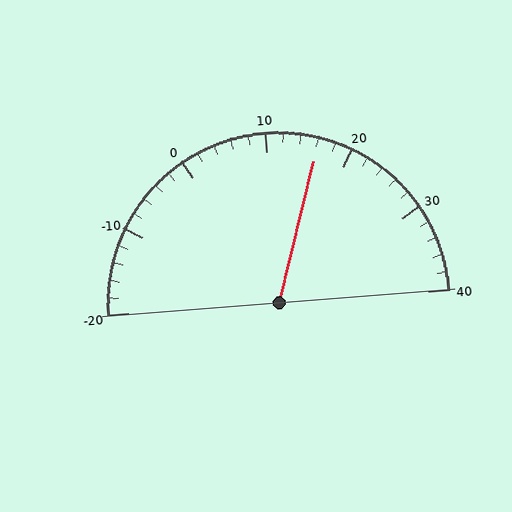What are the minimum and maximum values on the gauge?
The gauge ranges from -20 to 40.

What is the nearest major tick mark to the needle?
The nearest major tick mark is 20.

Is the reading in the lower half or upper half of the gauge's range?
The reading is in the upper half of the range (-20 to 40).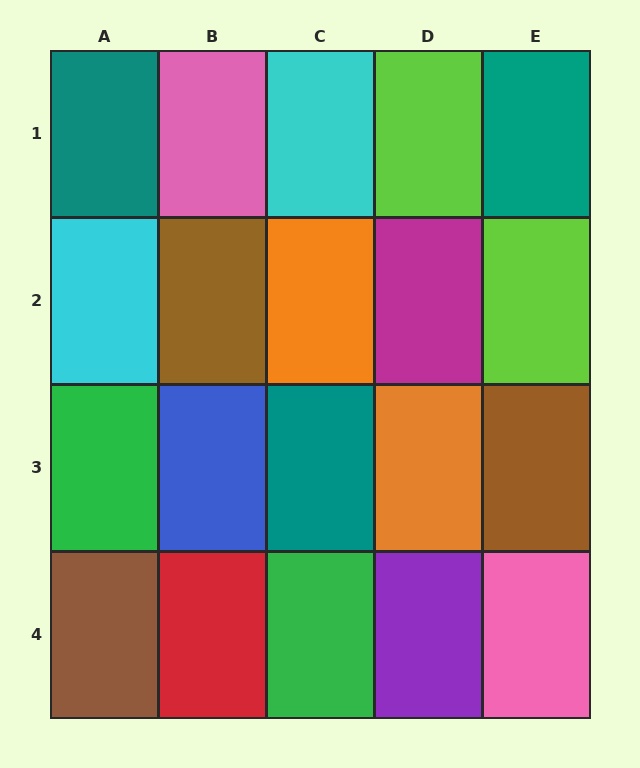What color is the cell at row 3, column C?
Teal.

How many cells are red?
1 cell is red.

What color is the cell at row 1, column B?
Pink.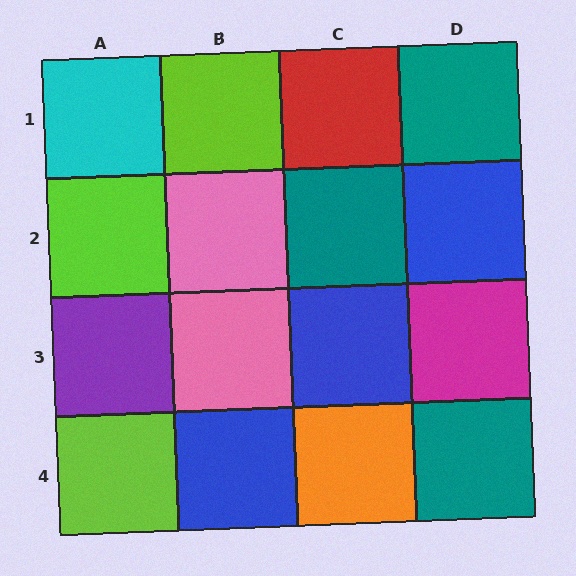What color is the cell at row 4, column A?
Lime.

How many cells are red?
1 cell is red.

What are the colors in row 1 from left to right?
Cyan, lime, red, teal.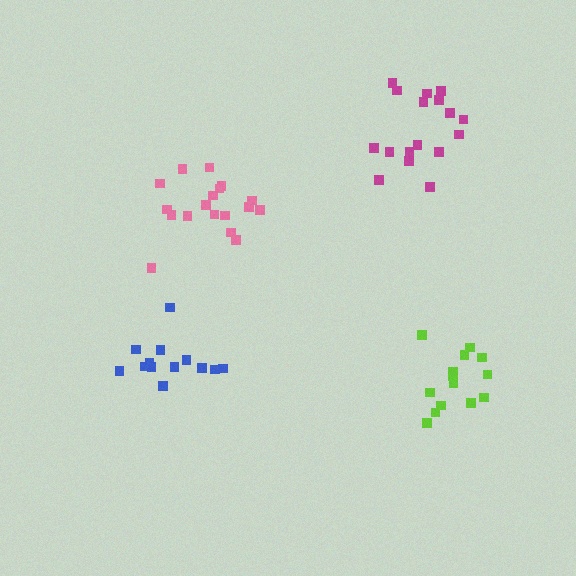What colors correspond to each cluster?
The clusters are colored: pink, blue, magenta, lime.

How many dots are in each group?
Group 1: 18 dots, Group 2: 13 dots, Group 3: 17 dots, Group 4: 14 dots (62 total).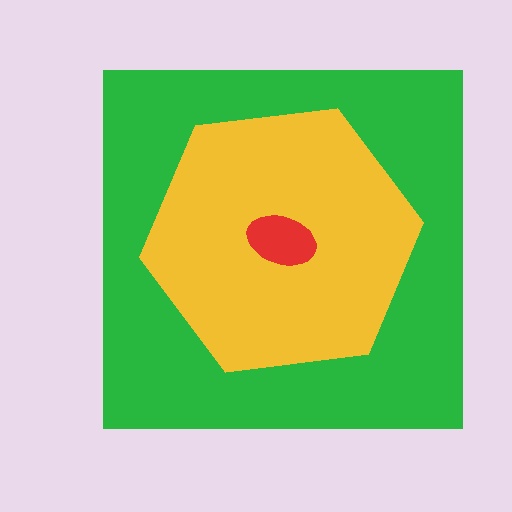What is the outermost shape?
The green square.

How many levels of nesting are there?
3.